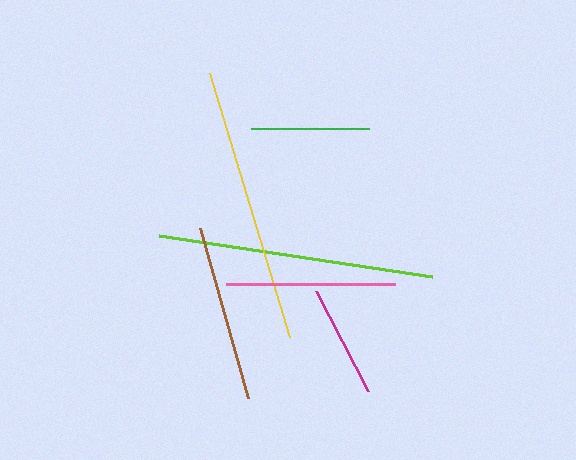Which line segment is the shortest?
The magenta line is the shortest at approximately 113 pixels.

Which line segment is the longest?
The lime line is the longest at approximately 276 pixels.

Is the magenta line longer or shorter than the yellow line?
The yellow line is longer than the magenta line.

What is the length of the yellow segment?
The yellow segment is approximately 276 pixels long.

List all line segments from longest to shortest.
From longest to shortest: lime, yellow, brown, pink, green, magenta.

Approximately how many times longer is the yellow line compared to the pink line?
The yellow line is approximately 1.6 times the length of the pink line.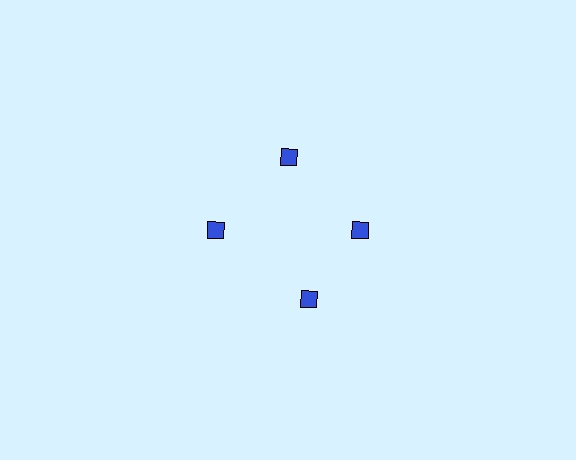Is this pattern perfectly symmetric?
No. The 4 blue diamonds are arranged in a ring, but one element near the 6 o'clock position is rotated out of alignment along the ring, breaking the 4-fold rotational symmetry.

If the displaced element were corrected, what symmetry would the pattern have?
It would have 4-fold rotational symmetry — the pattern would map onto itself every 90 degrees.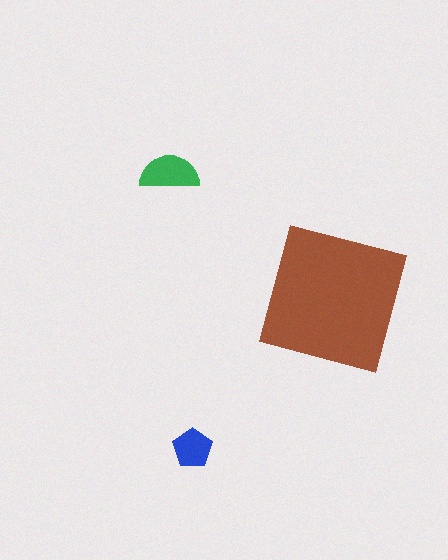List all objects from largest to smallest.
The brown square, the green semicircle, the blue pentagon.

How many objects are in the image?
There are 3 objects in the image.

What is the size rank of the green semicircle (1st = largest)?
2nd.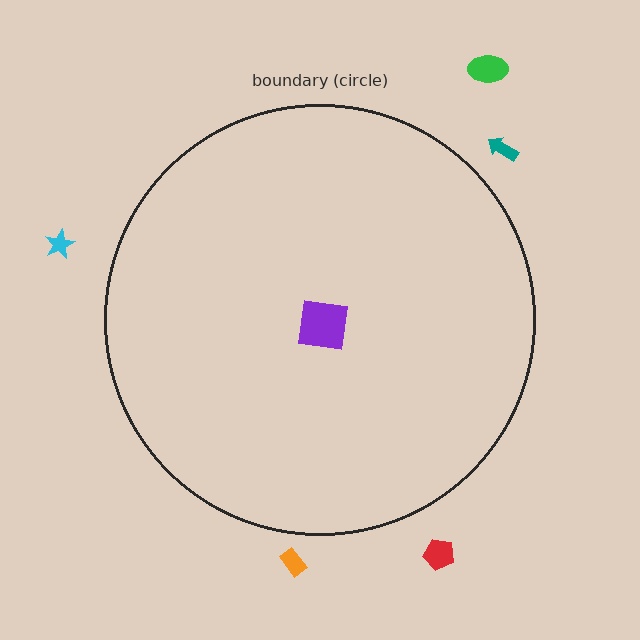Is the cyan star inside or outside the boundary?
Outside.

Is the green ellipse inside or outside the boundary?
Outside.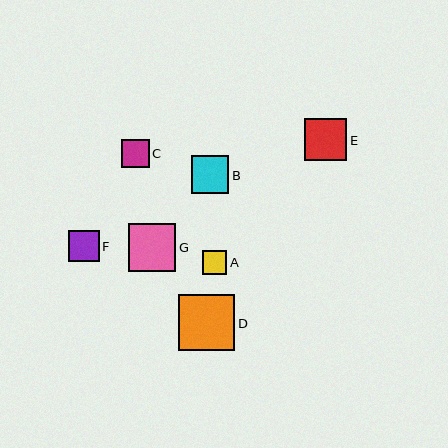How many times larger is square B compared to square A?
Square B is approximately 1.6 times the size of square A.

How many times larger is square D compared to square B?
Square D is approximately 1.5 times the size of square B.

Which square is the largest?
Square D is the largest with a size of approximately 56 pixels.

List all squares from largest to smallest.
From largest to smallest: D, G, E, B, F, C, A.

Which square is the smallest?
Square A is the smallest with a size of approximately 24 pixels.